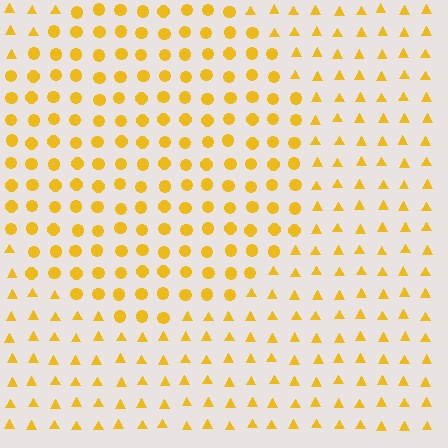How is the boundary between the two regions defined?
The boundary is defined by a change in element shape: circles inside vs. triangles outside. All elements share the same color and spacing.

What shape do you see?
I see a circle.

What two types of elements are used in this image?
The image uses circles inside the circle region and triangles outside it.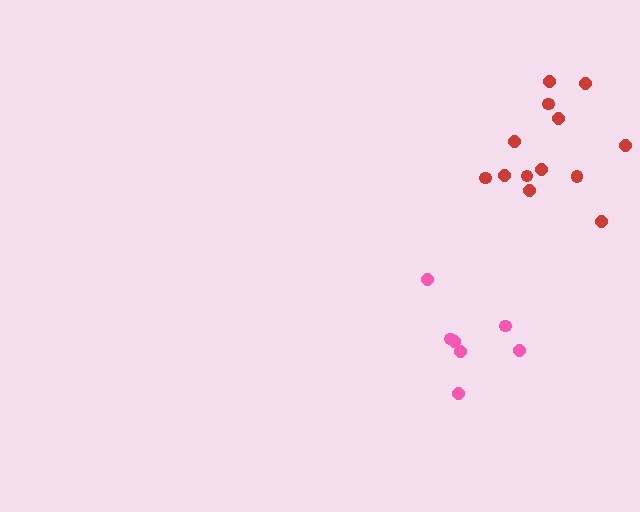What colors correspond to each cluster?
The clusters are colored: pink, red.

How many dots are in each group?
Group 1: 7 dots, Group 2: 13 dots (20 total).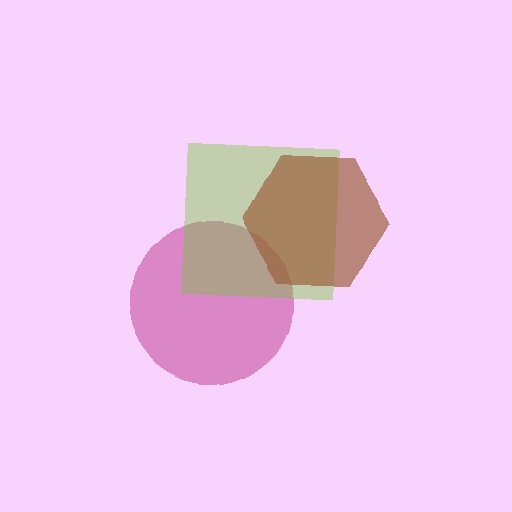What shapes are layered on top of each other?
The layered shapes are: a magenta circle, a lime square, a brown hexagon.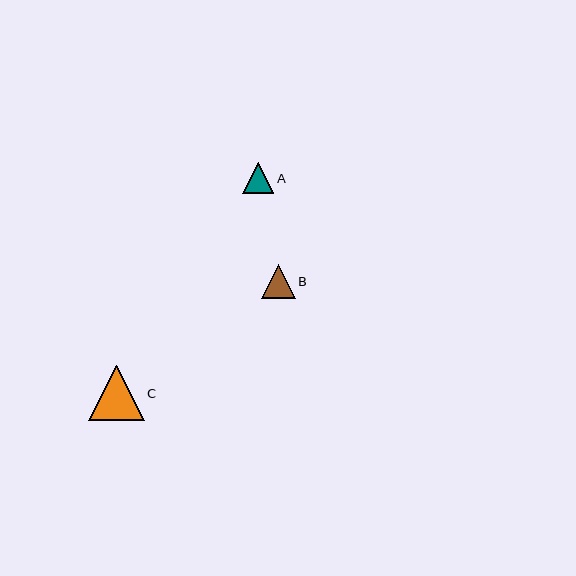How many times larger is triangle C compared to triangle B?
Triangle C is approximately 1.6 times the size of triangle B.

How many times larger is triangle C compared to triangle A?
Triangle C is approximately 1.7 times the size of triangle A.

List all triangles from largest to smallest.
From largest to smallest: C, B, A.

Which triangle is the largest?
Triangle C is the largest with a size of approximately 55 pixels.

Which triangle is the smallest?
Triangle A is the smallest with a size of approximately 32 pixels.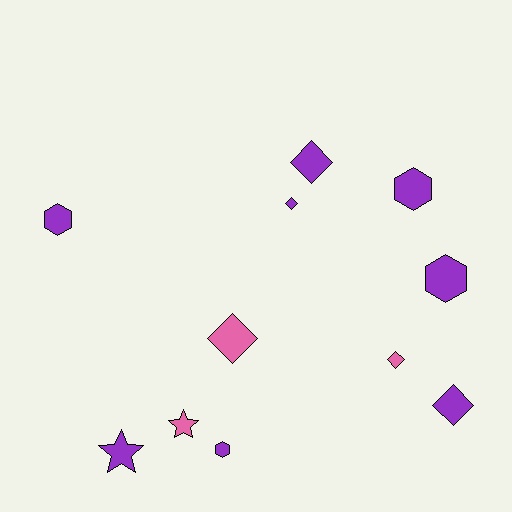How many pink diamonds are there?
There are 2 pink diamonds.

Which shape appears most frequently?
Diamond, with 5 objects.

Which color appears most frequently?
Purple, with 8 objects.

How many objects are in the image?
There are 11 objects.